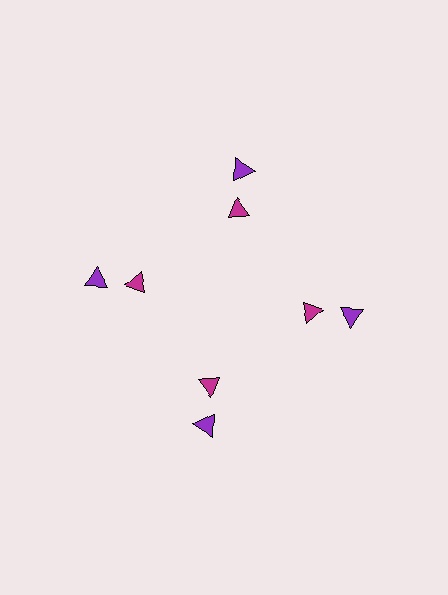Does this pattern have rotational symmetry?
Yes, this pattern has 4-fold rotational symmetry. It looks the same after rotating 90 degrees around the center.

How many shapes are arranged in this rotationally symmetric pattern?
There are 8 shapes, arranged in 4 groups of 2.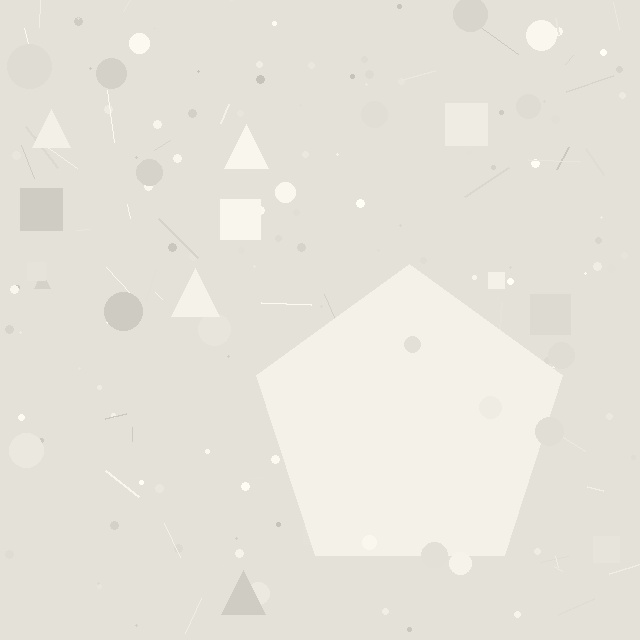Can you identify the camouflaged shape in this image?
The camouflaged shape is a pentagon.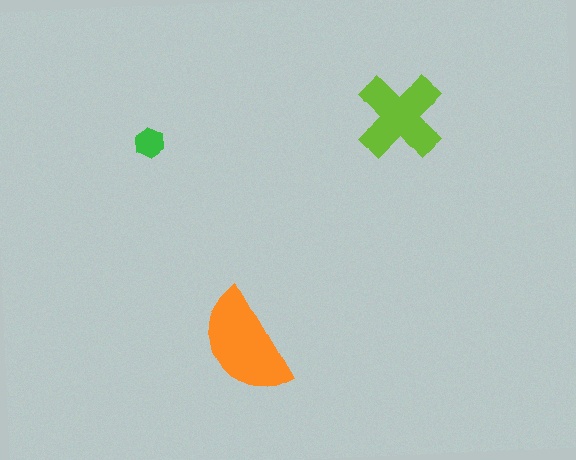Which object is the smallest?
The green hexagon.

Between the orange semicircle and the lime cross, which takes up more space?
The orange semicircle.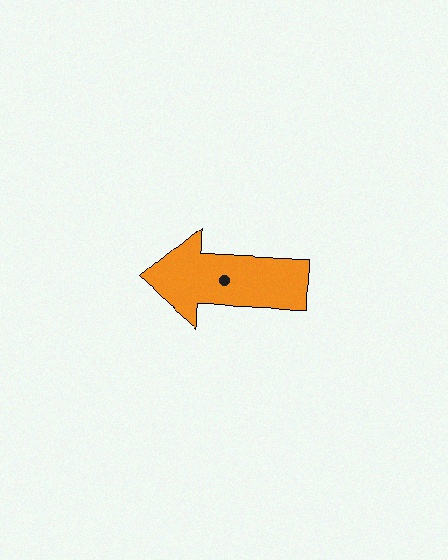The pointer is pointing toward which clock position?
Roughly 9 o'clock.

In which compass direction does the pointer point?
West.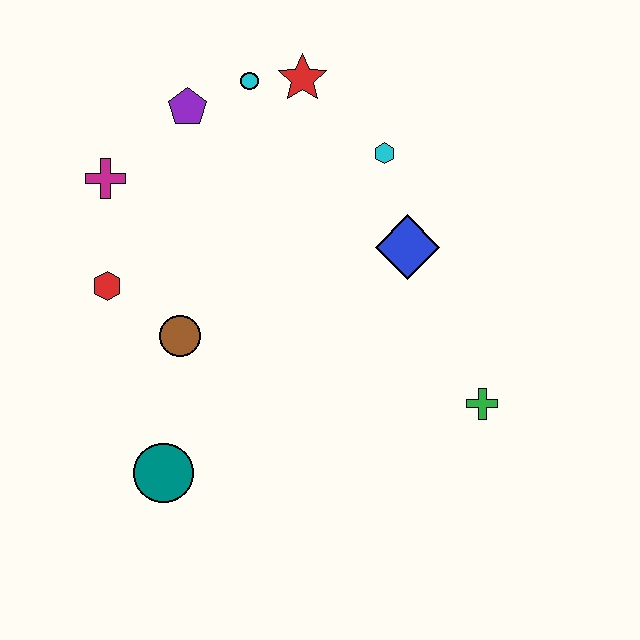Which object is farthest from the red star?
The teal circle is farthest from the red star.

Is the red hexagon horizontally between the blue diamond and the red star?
No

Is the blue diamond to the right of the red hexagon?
Yes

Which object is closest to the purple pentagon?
The cyan circle is closest to the purple pentagon.